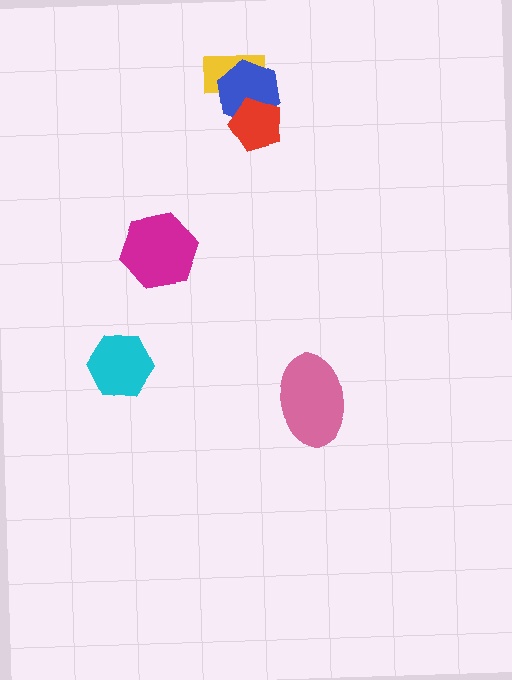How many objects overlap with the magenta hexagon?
0 objects overlap with the magenta hexagon.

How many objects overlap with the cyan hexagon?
0 objects overlap with the cyan hexagon.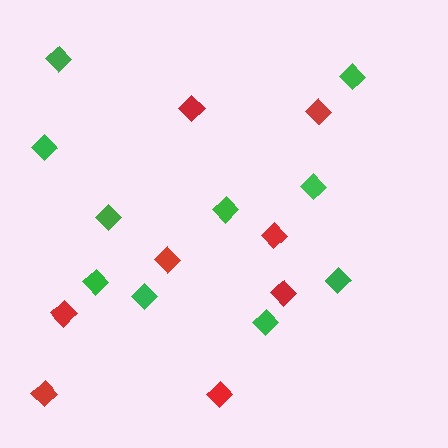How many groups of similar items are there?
There are 2 groups: one group of green diamonds (10) and one group of red diamonds (8).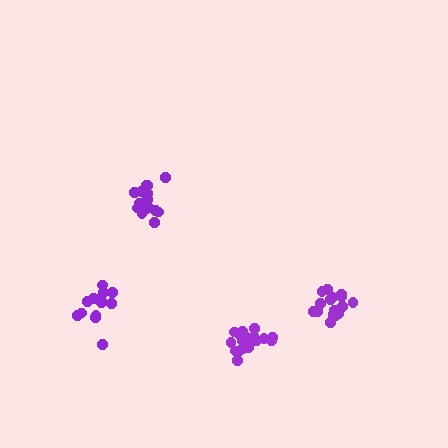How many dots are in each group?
Group 1: 16 dots, Group 2: 14 dots, Group 3: 20 dots, Group 4: 17 dots (67 total).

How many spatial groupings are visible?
There are 4 spatial groupings.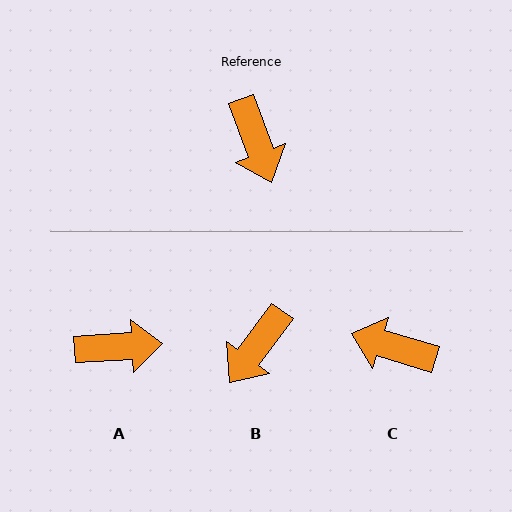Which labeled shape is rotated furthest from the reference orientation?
C, about 127 degrees away.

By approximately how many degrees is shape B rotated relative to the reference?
Approximately 57 degrees clockwise.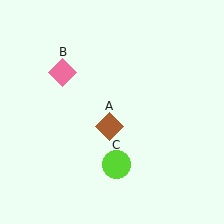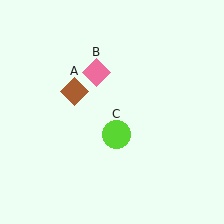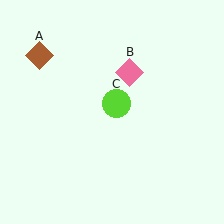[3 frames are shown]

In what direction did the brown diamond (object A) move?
The brown diamond (object A) moved up and to the left.